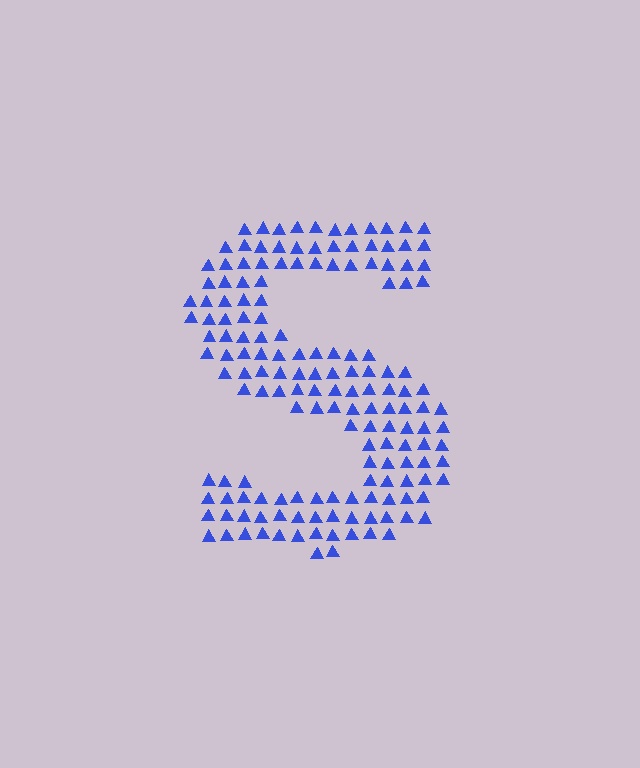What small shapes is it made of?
It is made of small triangles.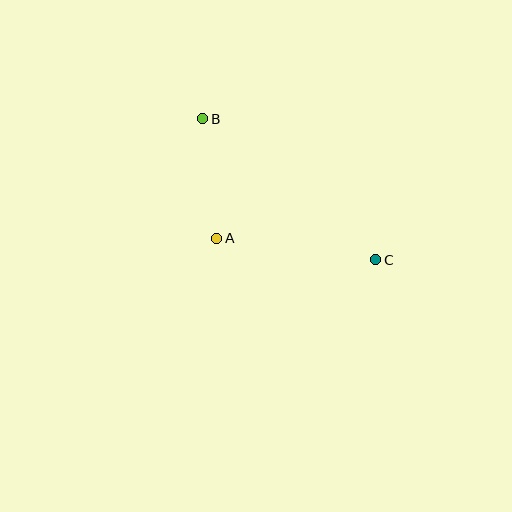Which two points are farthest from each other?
Points B and C are farthest from each other.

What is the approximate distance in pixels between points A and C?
The distance between A and C is approximately 161 pixels.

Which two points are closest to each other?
Points A and B are closest to each other.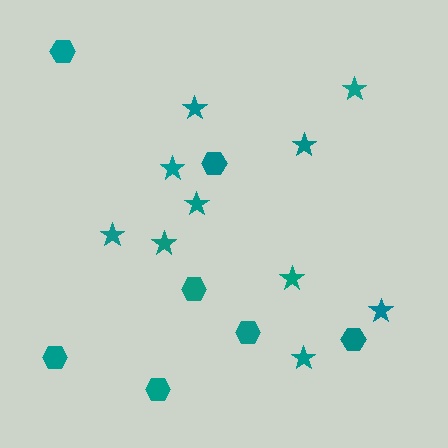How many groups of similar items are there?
There are 2 groups: one group of hexagons (7) and one group of stars (10).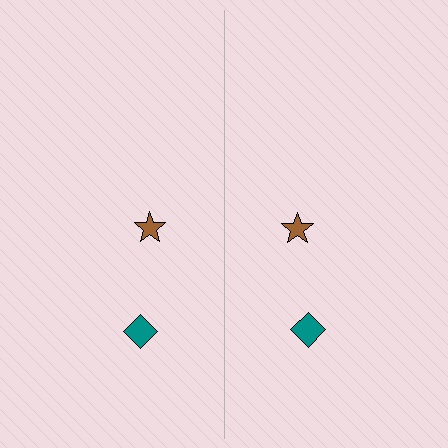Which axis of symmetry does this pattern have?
The pattern has a vertical axis of symmetry running through the center of the image.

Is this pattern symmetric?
Yes, this pattern has bilateral (reflection) symmetry.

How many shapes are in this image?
There are 4 shapes in this image.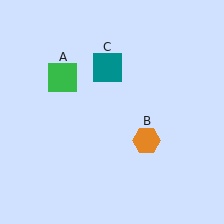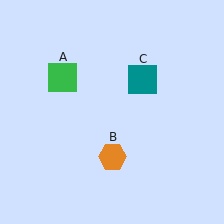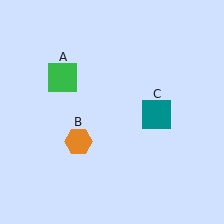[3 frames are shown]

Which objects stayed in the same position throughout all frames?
Green square (object A) remained stationary.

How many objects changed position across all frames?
2 objects changed position: orange hexagon (object B), teal square (object C).